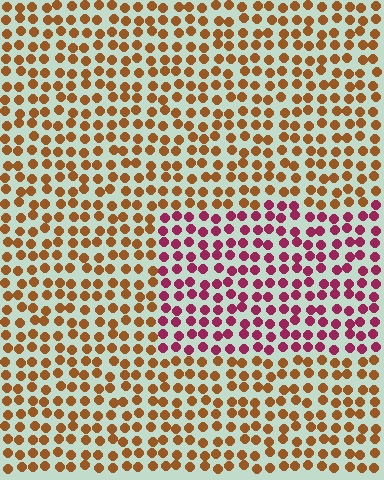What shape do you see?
I see a rectangle.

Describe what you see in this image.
The image is filled with small brown elements in a uniform arrangement. A rectangle-shaped region is visible where the elements are tinted to a slightly different hue, forming a subtle color boundary.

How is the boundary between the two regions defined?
The boundary is defined purely by a slight shift in hue (about 54 degrees). Spacing, size, and orientation are identical on both sides.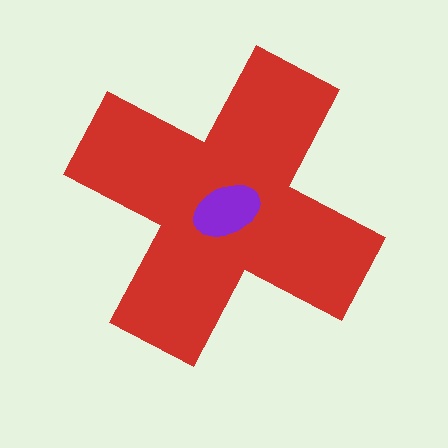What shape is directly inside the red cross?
The purple ellipse.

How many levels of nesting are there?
2.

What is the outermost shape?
The red cross.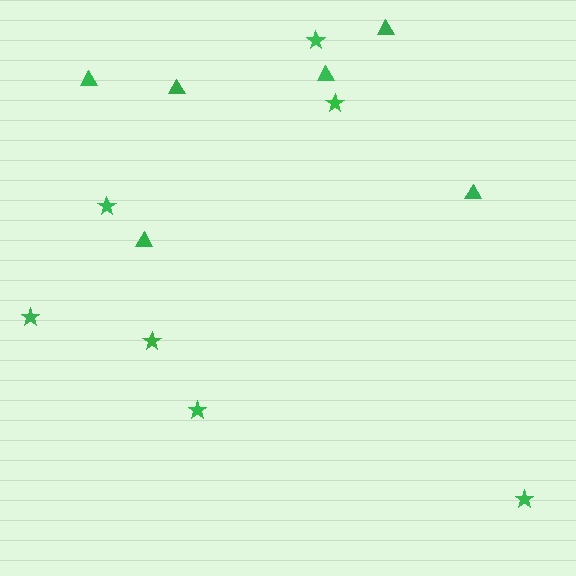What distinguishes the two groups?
There are 2 groups: one group of triangles (6) and one group of stars (7).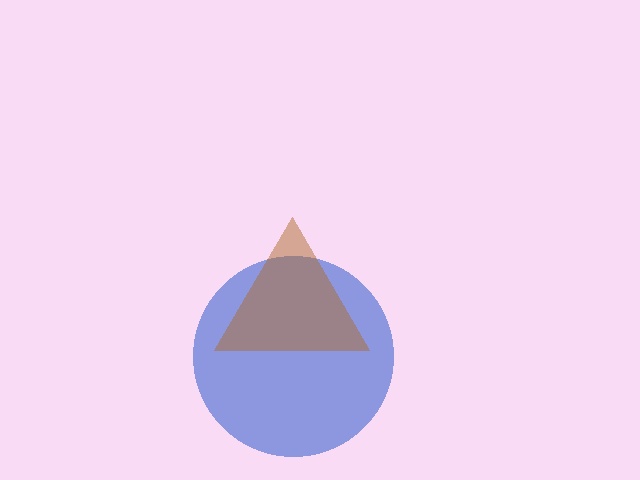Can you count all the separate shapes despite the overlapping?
Yes, there are 2 separate shapes.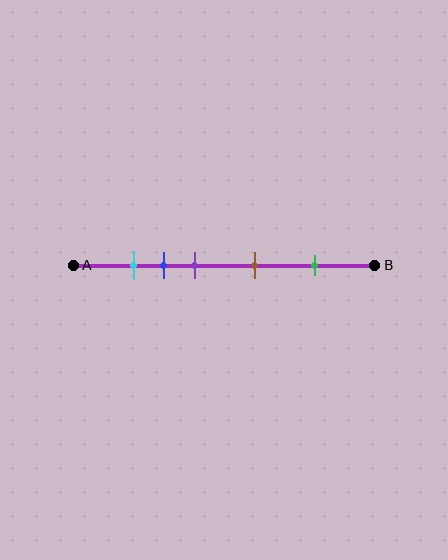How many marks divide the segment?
There are 5 marks dividing the segment.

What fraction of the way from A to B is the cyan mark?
The cyan mark is approximately 20% (0.2) of the way from A to B.